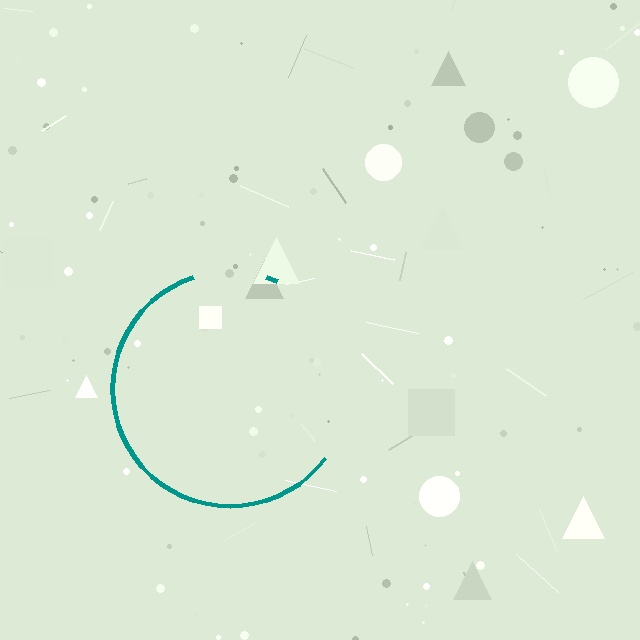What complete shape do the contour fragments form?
The contour fragments form a circle.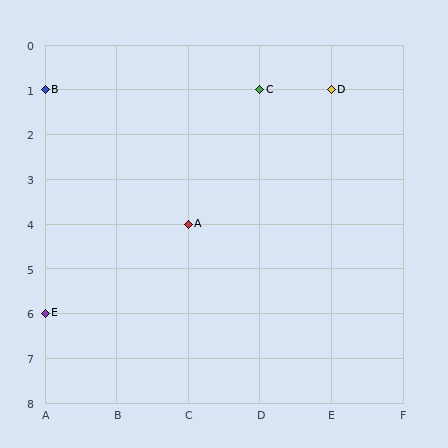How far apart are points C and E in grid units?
Points C and E are 3 columns and 5 rows apart (about 5.8 grid units diagonally).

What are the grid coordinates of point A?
Point A is at grid coordinates (C, 4).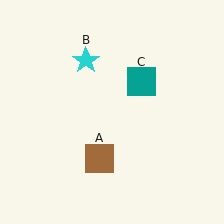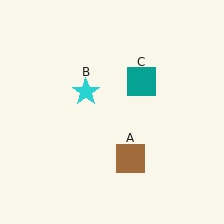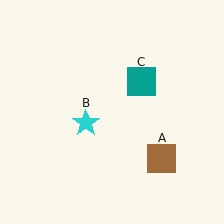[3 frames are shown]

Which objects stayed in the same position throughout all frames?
Teal square (object C) remained stationary.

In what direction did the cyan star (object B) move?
The cyan star (object B) moved down.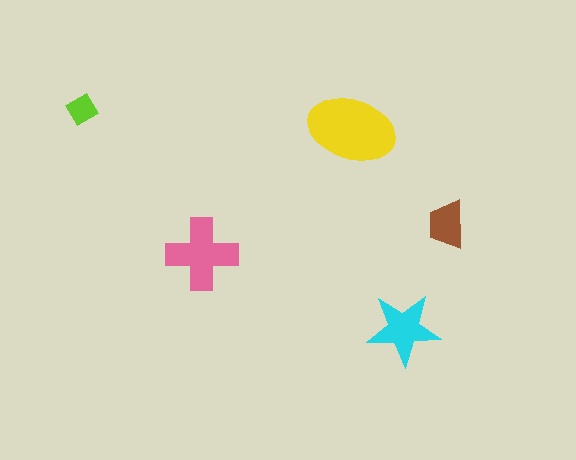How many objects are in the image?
There are 5 objects in the image.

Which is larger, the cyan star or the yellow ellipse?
The yellow ellipse.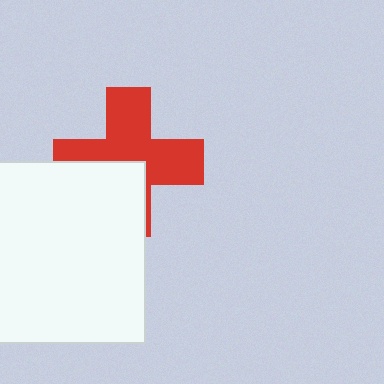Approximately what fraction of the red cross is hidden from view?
Roughly 37% of the red cross is hidden behind the white square.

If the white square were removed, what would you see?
You would see the complete red cross.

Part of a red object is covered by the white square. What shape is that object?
It is a cross.